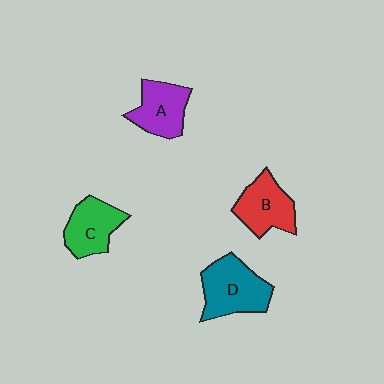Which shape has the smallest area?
Shape A (purple).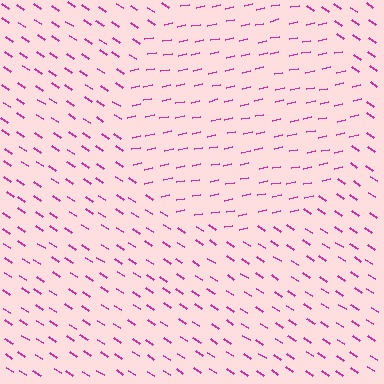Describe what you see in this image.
The image is filled with small magenta line segments. A circle region in the image has lines oriented differently from the surrounding lines, creating a visible texture boundary.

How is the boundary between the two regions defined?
The boundary is defined purely by a change in line orientation (approximately 45 degrees difference). All lines are the same color and thickness.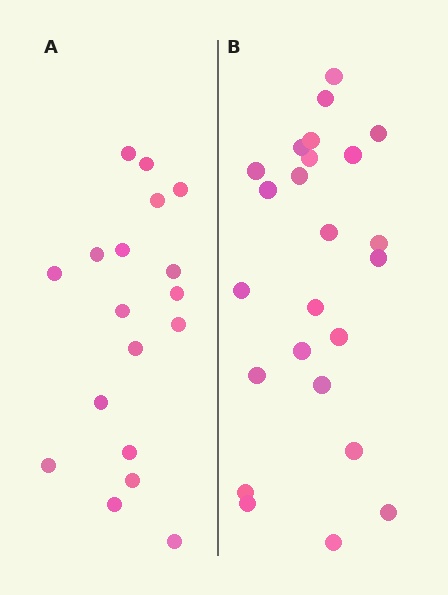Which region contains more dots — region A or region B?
Region B (the right region) has more dots.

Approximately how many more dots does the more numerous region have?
Region B has about 6 more dots than region A.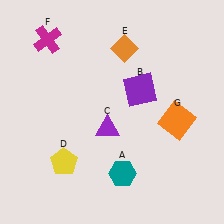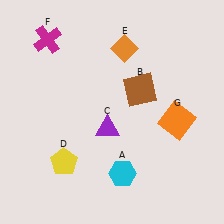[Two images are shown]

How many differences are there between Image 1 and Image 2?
There are 2 differences between the two images.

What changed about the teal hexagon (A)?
In Image 1, A is teal. In Image 2, it changed to cyan.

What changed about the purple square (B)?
In Image 1, B is purple. In Image 2, it changed to brown.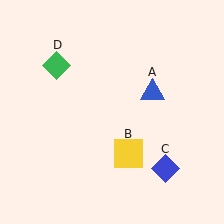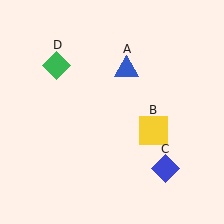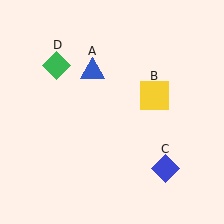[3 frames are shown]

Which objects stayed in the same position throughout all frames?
Blue diamond (object C) and green diamond (object D) remained stationary.